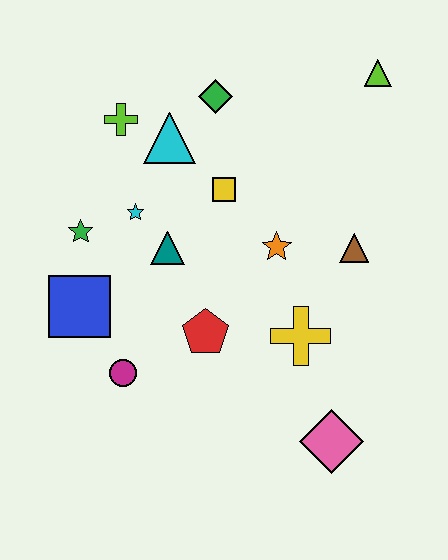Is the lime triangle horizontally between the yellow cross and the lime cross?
No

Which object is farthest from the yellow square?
The pink diamond is farthest from the yellow square.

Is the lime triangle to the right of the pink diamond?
Yes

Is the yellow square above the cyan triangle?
No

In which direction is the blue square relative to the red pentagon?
The blue square is to the left of the red pentagon.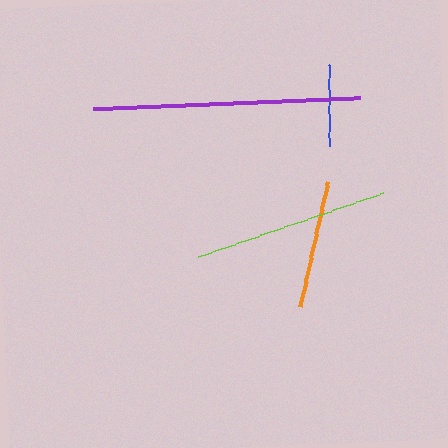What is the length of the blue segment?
The blue segment is approximately 81 pixels long.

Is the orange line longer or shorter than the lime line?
The lime line is longer than the orange line.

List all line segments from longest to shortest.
From longest to shortest: purple, lime, orange, blue.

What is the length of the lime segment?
The lime segment is approximately 196 pixels long.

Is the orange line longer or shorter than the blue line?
The orange line is longer than the blue line.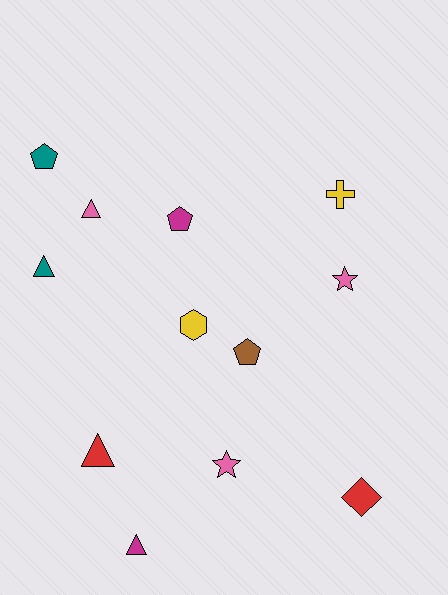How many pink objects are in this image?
There are 3 pink objects.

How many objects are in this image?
There are 12 objects.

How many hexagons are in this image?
There is 1 hexagon.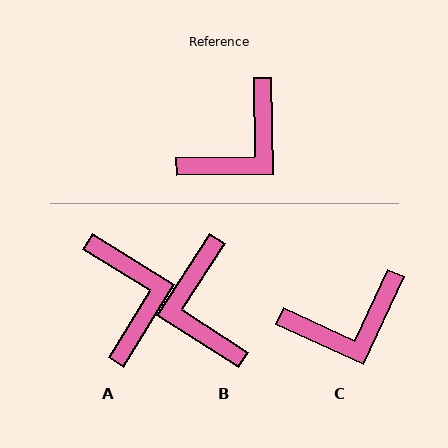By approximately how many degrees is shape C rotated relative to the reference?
Approximately 25 degrees clockwise.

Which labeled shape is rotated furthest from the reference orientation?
B, about 124 degrees away.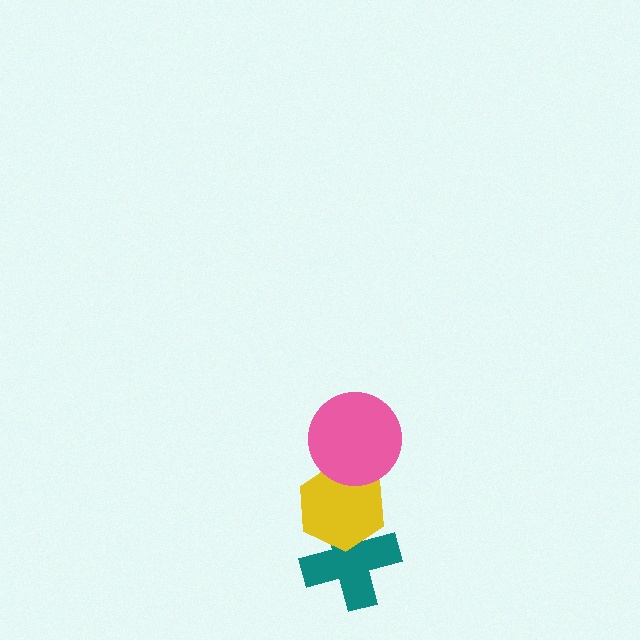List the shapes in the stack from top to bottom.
From top to bottom: the pink circle, the yellow hexagon, the teal cross.